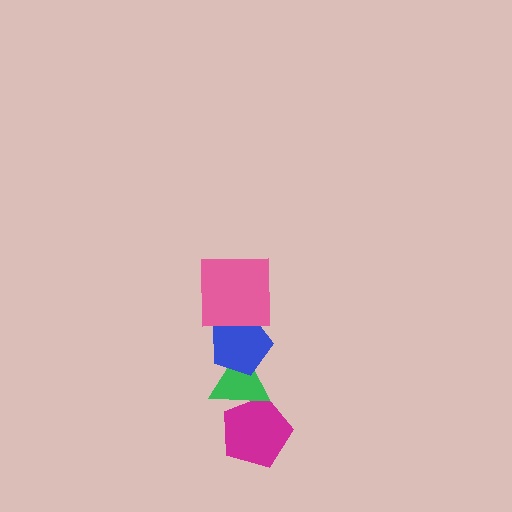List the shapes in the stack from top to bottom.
From top to bottom: the pink square, the blue pentagon, the green triangle, the magenta pentagon.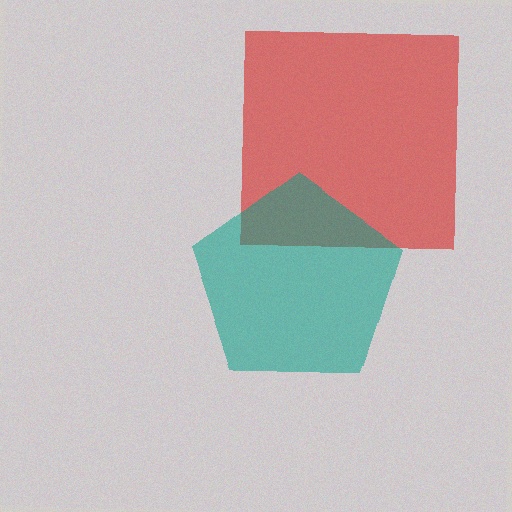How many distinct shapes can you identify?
There are 2 distinct shapes: a red square, a teal pentagon.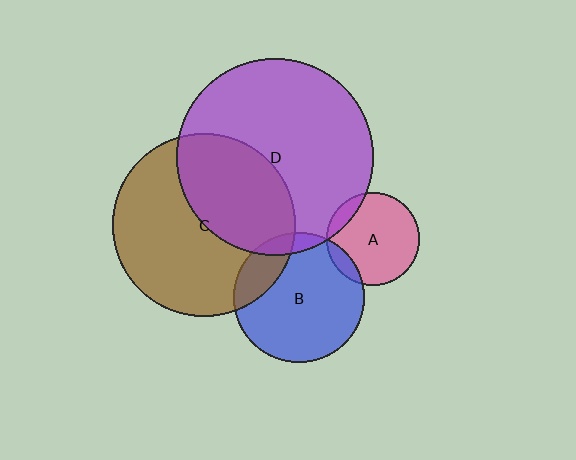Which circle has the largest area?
Circle D (purple).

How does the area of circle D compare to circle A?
Approximately 4.5 times.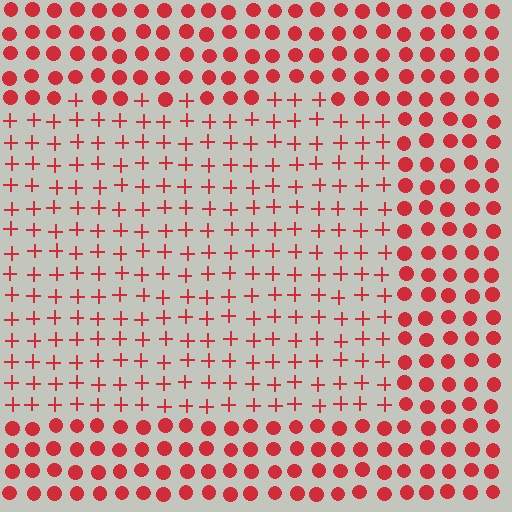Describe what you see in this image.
The image is filled with small red elements arranged in a uniform grid. A rectangle-shaped region contains plus signs, while the surrounding area contains circles. The boundary is defined purely by the change in element shape.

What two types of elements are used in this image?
The image uses plus signs inside the rectangle region and circles outside it.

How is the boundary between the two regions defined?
The boundary is defined by a change in element shape: plus signs inside vs. circles outside. All elements share the same color and spacing.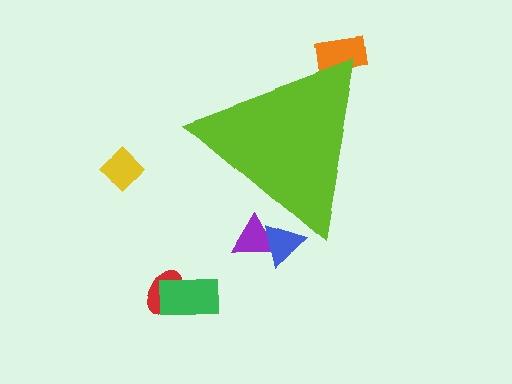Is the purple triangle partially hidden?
Yes, the purple triangle is partially hidden behind the lime triangle.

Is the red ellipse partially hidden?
No, the red ellipse is fully visible.